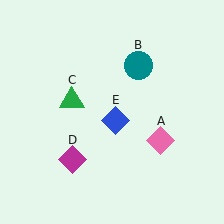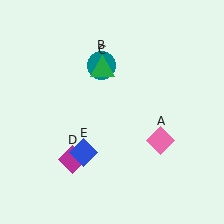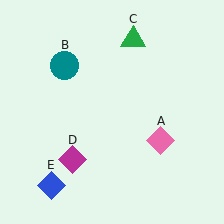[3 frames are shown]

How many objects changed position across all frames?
3 objects changed position: teal circle (object B), green triangle (object C), blue diamond (object E).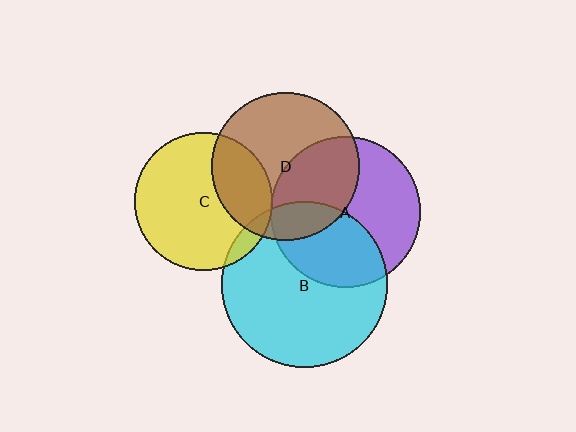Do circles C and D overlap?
Yes.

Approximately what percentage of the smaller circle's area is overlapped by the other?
Approximately 30%.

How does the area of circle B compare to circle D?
Approximately 1.2 times.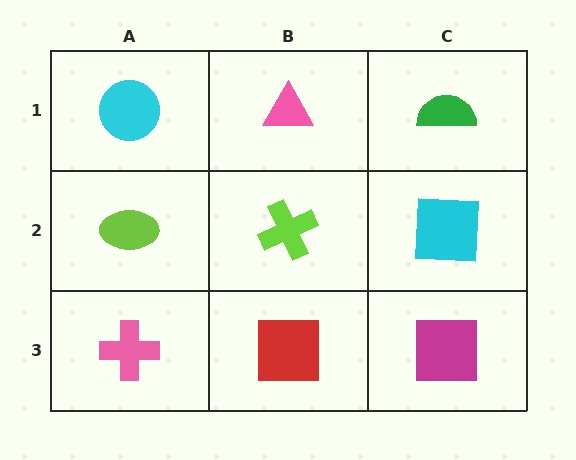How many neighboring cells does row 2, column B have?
4.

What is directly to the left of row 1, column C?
A pink triangle.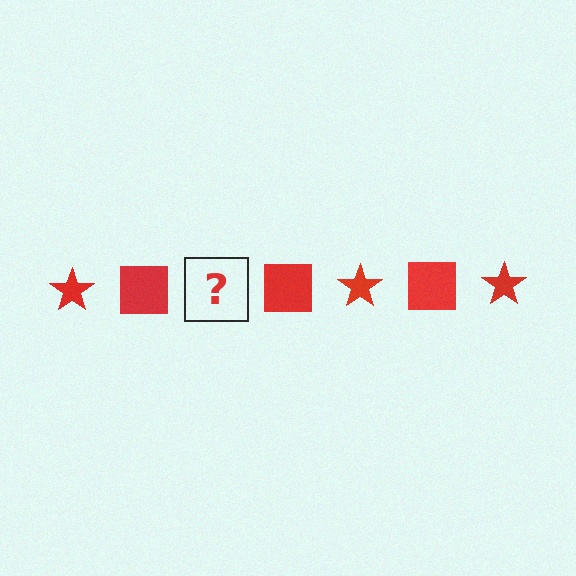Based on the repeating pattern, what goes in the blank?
The blank should be a red star.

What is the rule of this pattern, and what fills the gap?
The rule is that the pattern cycles through star, square shapes in red. The gap should be filled with a red star.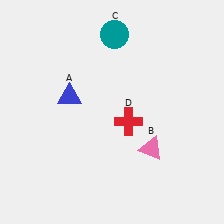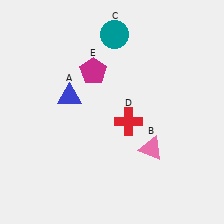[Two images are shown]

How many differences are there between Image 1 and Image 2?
There is 1 difference between the two images.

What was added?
A magenta pentagon (E) was added in Image 2.